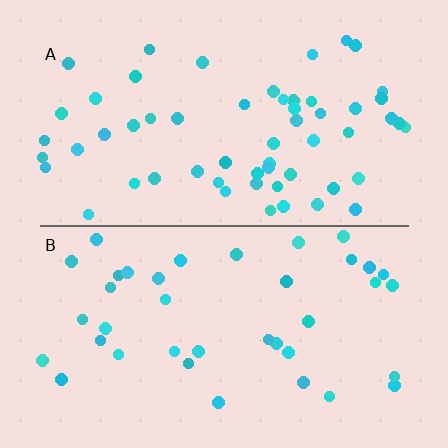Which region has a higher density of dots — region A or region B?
A (the top).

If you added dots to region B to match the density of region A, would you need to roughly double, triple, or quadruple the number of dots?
Approximately double.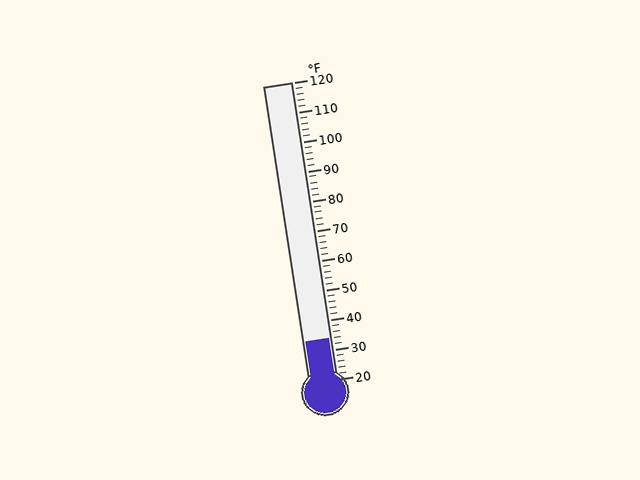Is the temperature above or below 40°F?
The temperature is below 40°F.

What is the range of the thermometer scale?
The thermometer scale ranges from 20°F to 120°F.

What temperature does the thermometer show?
The thermometer shows approximately 34°F.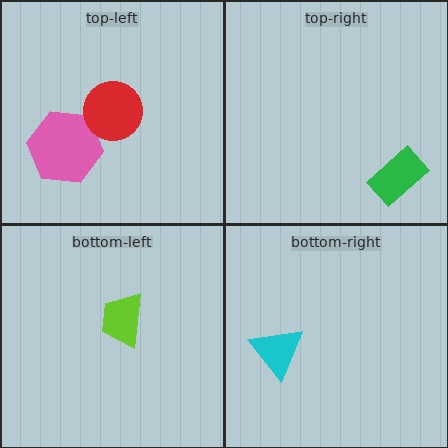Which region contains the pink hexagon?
The top-left region.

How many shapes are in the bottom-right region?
1.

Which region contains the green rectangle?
The top-right region.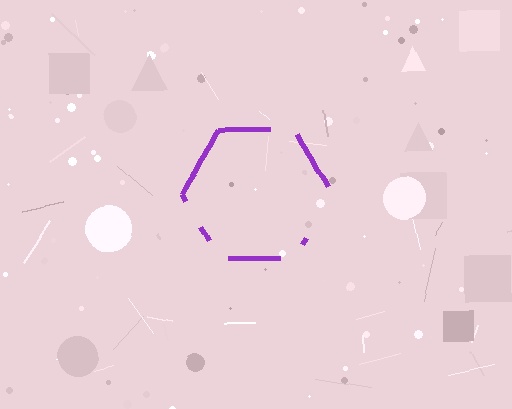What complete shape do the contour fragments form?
The contour fragments form a hexagon.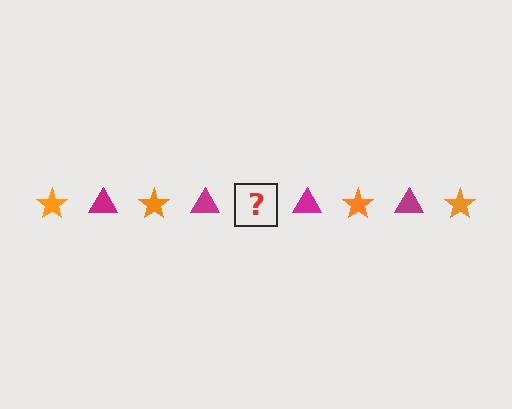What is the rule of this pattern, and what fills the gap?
The rule is that the pattern alternates between orange star and magenta triangle. The gap should be filled with an orange star.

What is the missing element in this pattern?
The missing element is an orange star.